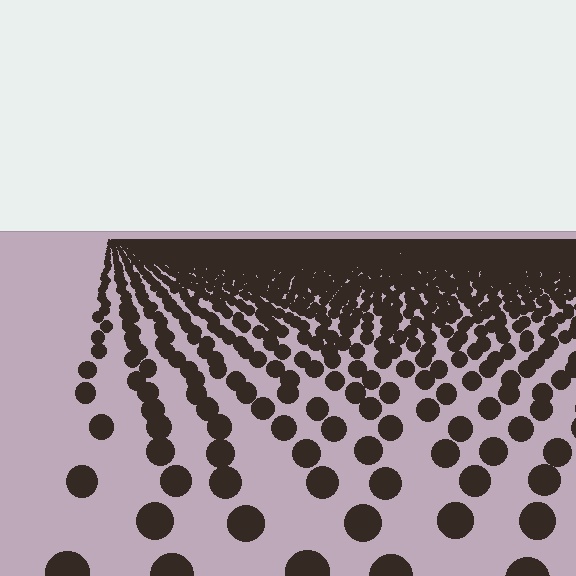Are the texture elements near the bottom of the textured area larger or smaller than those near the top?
Larger. Near the bottom, elements are closer to the viewer and appear at a bigger on-screen size.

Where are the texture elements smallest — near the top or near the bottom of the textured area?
Near the top.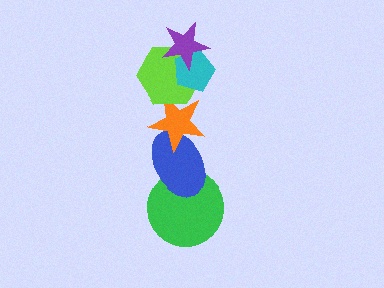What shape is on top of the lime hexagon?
The cyan pentagon is on top of the lime hexagon.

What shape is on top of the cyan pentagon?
The purple star is on top of the cyan pentagon.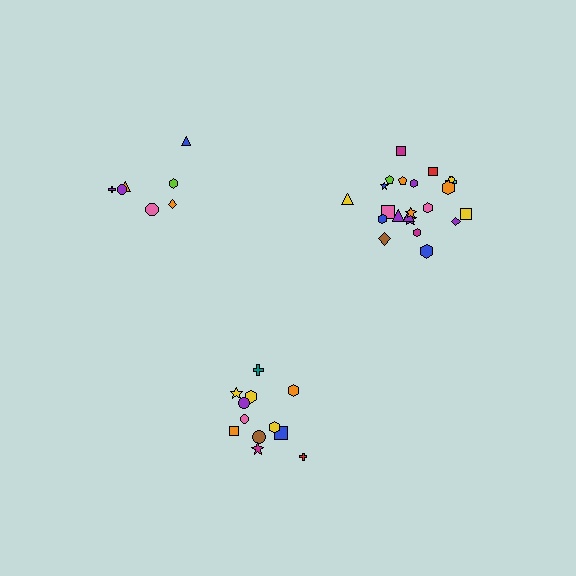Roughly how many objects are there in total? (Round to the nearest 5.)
Roughly 40 objects in total.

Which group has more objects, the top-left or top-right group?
The top-right group.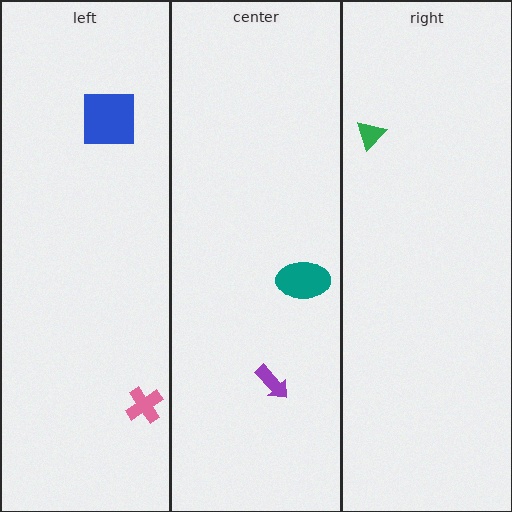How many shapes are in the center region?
2.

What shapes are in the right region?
The green triangle.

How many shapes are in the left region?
2.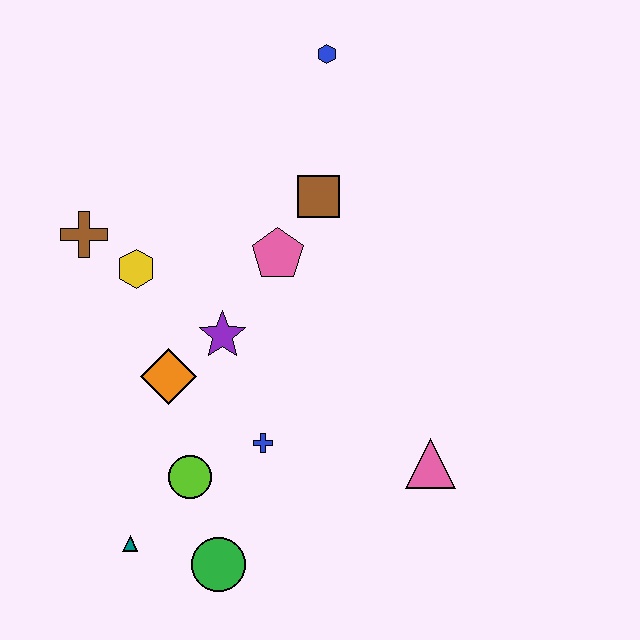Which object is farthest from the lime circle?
The blue hexagon is farthest from the lime circle.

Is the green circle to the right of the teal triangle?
Yes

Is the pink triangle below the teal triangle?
No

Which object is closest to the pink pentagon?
The brown square is closest to the pink pentagon.